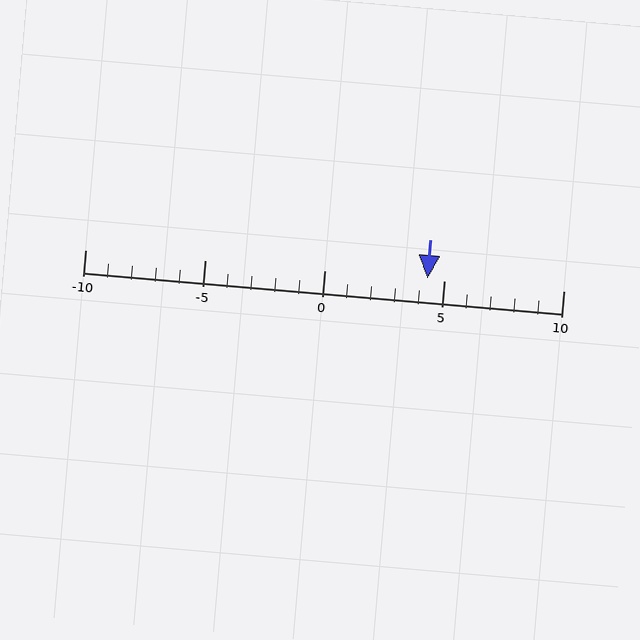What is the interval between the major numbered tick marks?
The major tick marks are spaced 5 units apart.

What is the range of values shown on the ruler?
The ruler shows values from -10 to 10.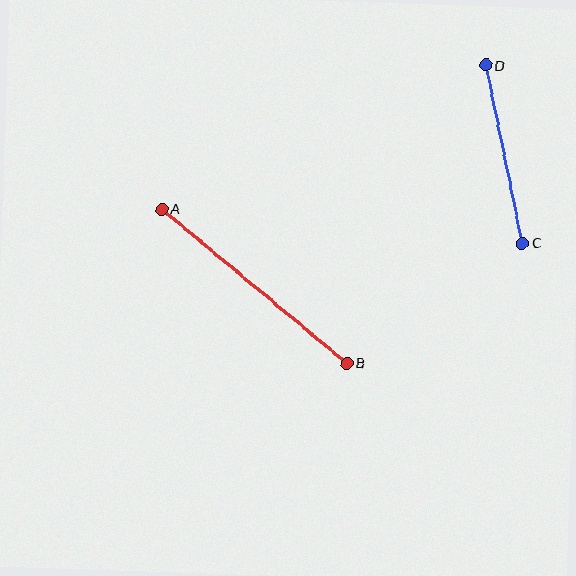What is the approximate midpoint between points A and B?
The midpoint is at approximately (254, 286) pixels.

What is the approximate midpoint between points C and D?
The midpoint is at approximately (504, 154) pixels.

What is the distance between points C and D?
The distance is approximately 181 pixels.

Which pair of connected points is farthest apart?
Points A and B are farthest apart.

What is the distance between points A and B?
The distance is approximately 241 pixels.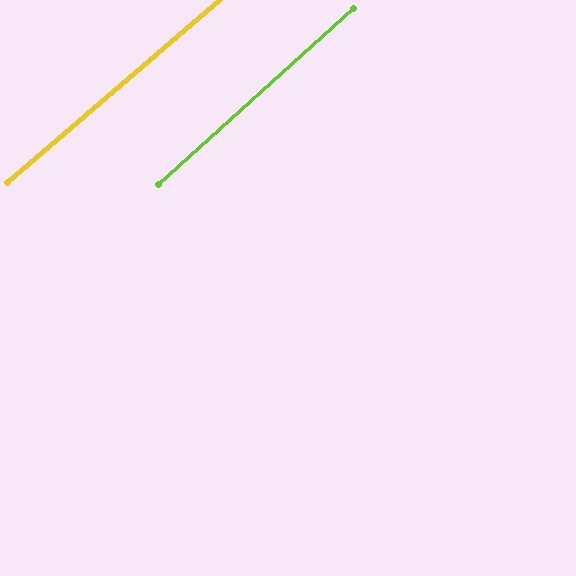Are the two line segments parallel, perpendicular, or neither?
Parallel — their directions differ by only 1.4°.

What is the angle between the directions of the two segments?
Approximately 1 degree.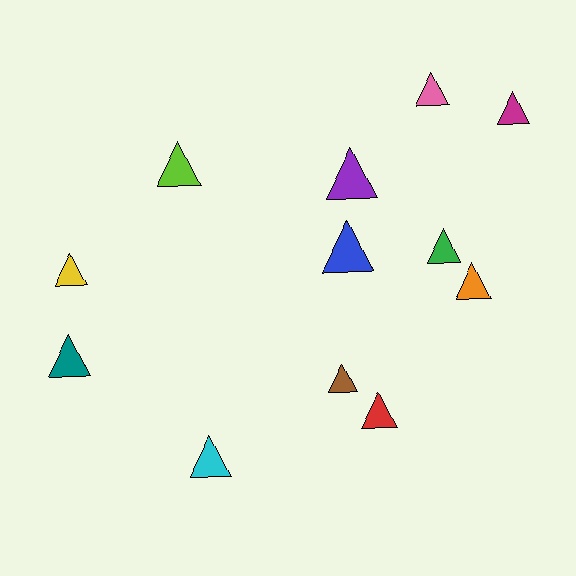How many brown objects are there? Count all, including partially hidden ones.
There is 1 brown object.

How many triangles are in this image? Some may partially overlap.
There are 12 triangles.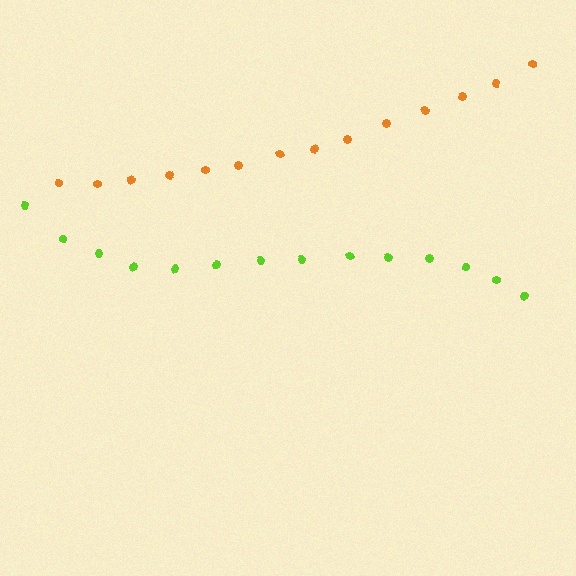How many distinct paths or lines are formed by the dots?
There are 2 distinct paths.